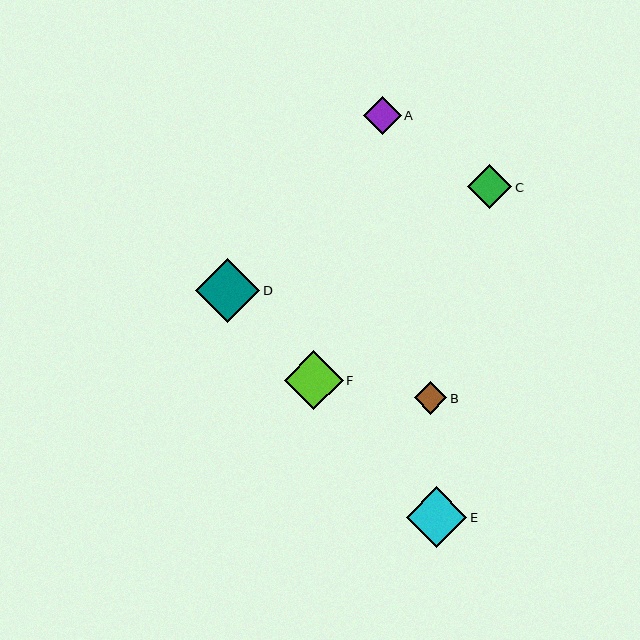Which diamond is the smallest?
Diamond B is the smallest with a size of approximately 32 pixels.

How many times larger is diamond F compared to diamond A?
Diamond F is approximately 1.6 times the size of diamond A.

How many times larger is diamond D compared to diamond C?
Diamond D is approximately 1.5 times the size of diamond C.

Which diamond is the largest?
Diamond D is the largest with a size of approximately 64 pixels.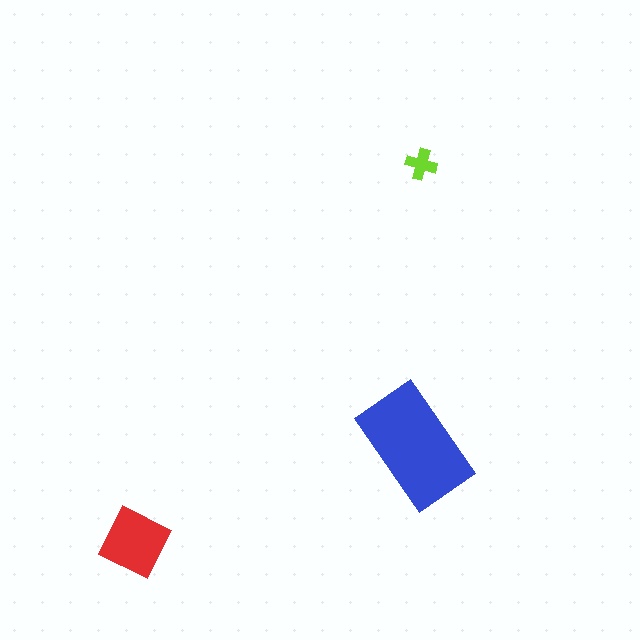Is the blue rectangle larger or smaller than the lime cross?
Larger.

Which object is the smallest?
The lime cross.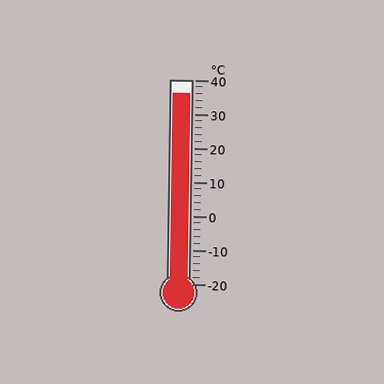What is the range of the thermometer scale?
The thermometer scale ranges from -20°C to 40°C.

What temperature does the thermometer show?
The thermometer shows approximately 36°C.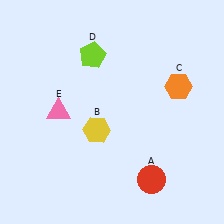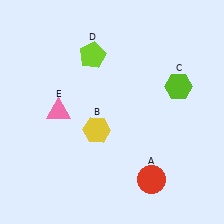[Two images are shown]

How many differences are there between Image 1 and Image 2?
There is 1 difference between the two images.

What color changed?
The hexagon (C) changed from orange in Image 1 to lime in Image 2.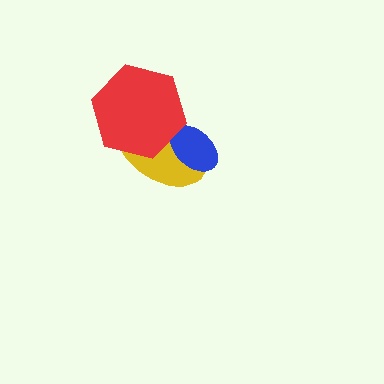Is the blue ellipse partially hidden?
Yes, it is partially covered by another shape.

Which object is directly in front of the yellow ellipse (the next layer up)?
The blue ellipse is directly in front of the yellow ellipse.